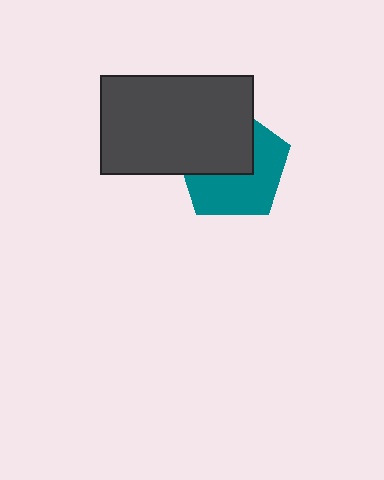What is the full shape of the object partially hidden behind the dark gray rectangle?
The partially hidden object is a teal pentagon.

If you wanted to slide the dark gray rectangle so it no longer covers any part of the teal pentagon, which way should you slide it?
Slide it toward the upper-left — that is the most direct way to separate the two shapes.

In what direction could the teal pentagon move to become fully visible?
The teal pentagon could move toward the lower-right. That would shift it out from behind the dark gray rectangle entirely.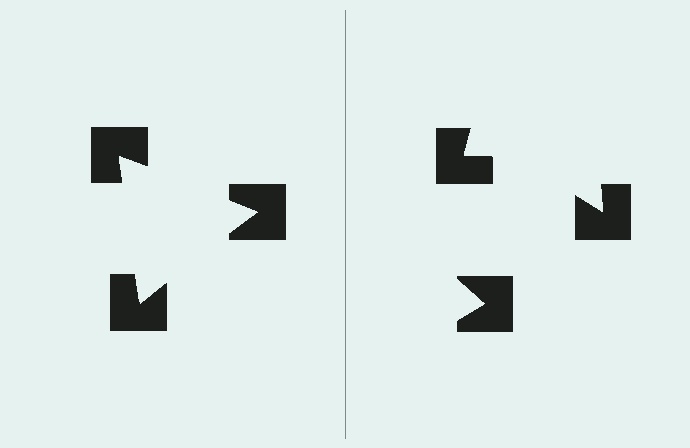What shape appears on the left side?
An illusory triangle.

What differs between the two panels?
The notched squares are positioned identically on both sides; only the wedge orientations differ. On the left they align to a triangle; on the right they are misaligned.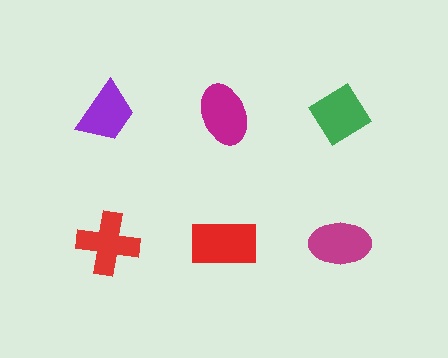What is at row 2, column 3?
A magenta ellipse.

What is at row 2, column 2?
A red rectangle.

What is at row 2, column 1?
A red cross.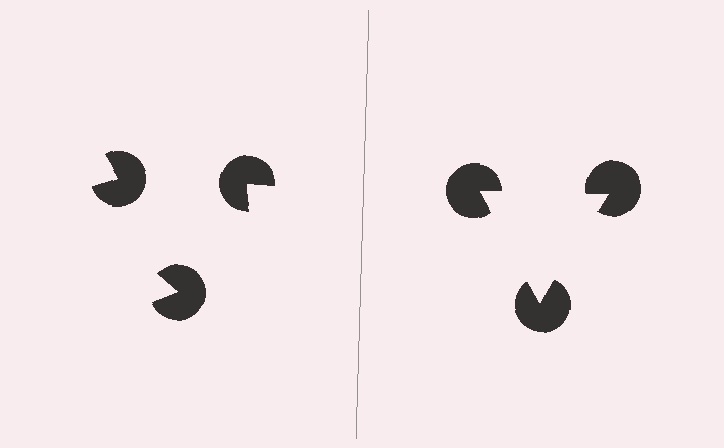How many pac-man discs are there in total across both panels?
6 — 3 on each side.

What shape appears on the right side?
An illusory triangle.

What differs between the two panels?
The pac-man discs are positioned identically on both sides; only the wedge orientations differ. On the right they align to a triangle; on the left they are misaligned.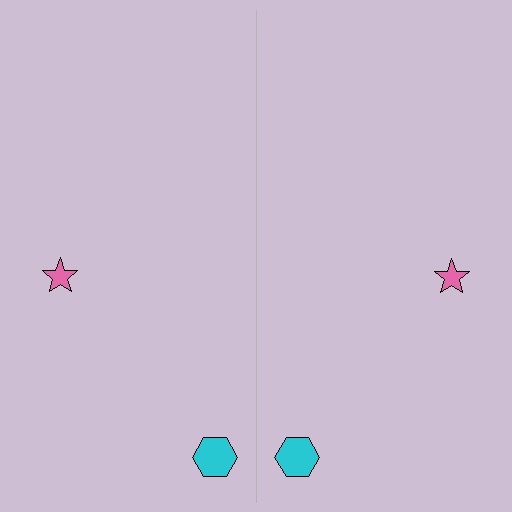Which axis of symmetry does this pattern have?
The pattern has a vertical axis of symmetry running through the center of the image.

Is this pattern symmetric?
Yes, this pattern has bilateral (reflection) symmetry.